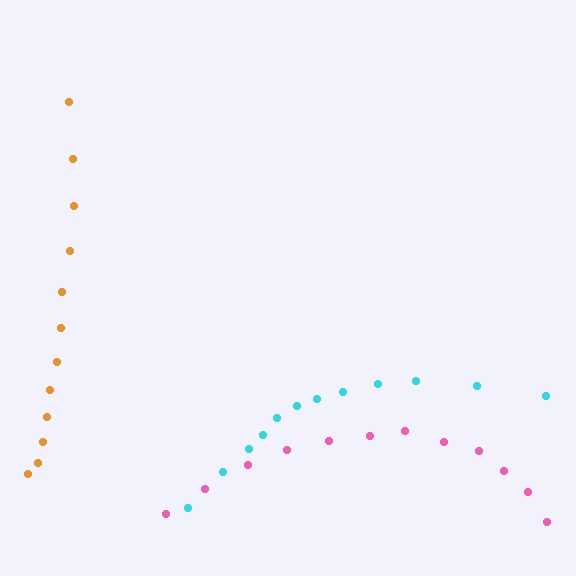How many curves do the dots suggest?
There are 3 distinct paths.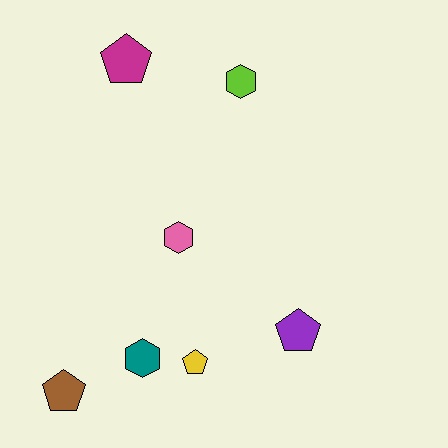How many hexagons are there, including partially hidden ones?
There are 3 hexagons.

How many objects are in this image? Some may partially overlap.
There are 7 objects.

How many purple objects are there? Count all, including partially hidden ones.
There is 1 purple object.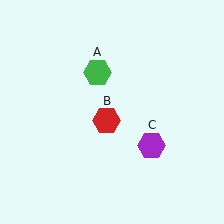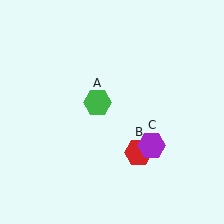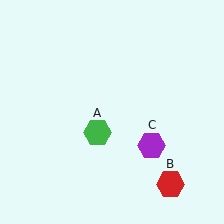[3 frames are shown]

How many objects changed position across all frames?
2 objects changed position: green hexagon (object A), red hexagon (object B).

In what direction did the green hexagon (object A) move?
The green hexagon (object A) moved down.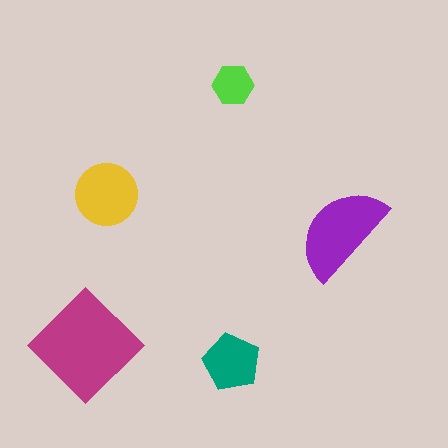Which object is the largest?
The magenta diamond.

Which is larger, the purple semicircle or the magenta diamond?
The magenta diamond.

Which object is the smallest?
The lime hexagon.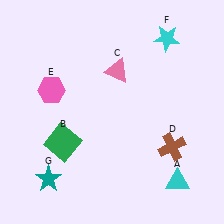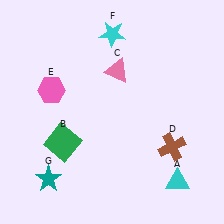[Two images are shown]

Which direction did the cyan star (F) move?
The cyan star (F) moved left.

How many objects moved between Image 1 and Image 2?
1 object moved between the two images.